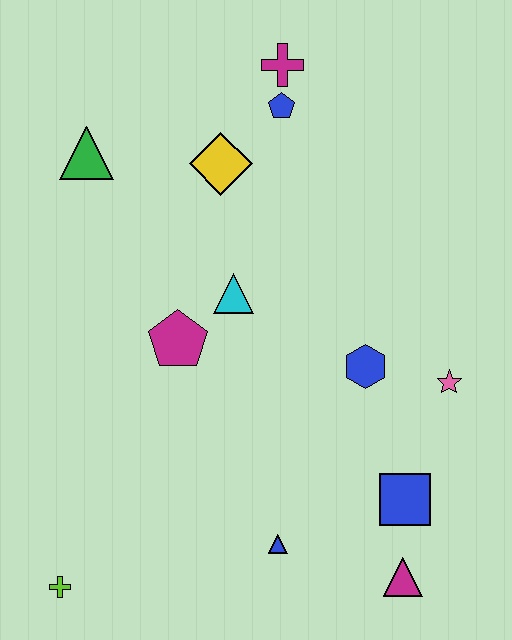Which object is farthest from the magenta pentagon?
The magenta triangle is farthest from the magenta pentagon.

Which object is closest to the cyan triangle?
The magenta pentagon is closest to the cyan triangle.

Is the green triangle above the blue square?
Yes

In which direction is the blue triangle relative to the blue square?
The blue triangle is to the left of the blue square.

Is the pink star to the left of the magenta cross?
No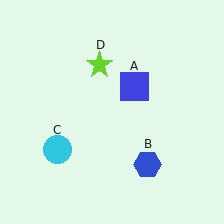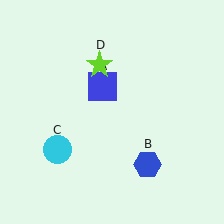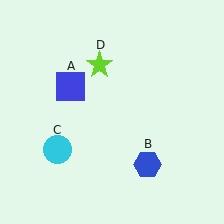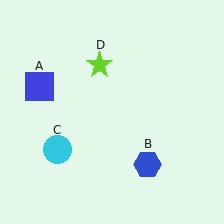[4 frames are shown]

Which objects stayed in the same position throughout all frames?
Blue hexagon (object B) and cyan circle (object C) and lime star (object D) remained stationary.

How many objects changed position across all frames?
1 object changed position: blue square (object A).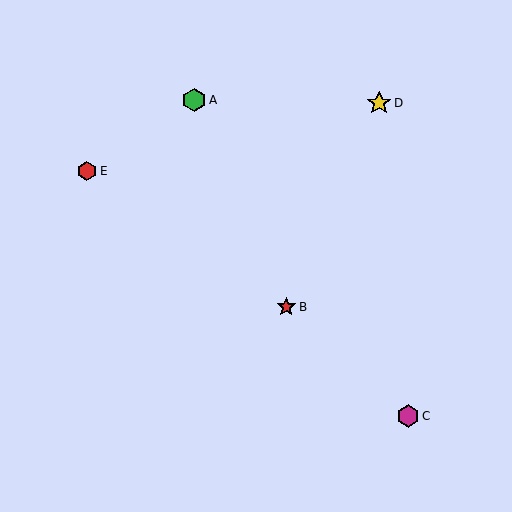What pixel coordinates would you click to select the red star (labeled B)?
Click at (286, 307) to select the red star B.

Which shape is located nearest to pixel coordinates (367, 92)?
The yellow star (labeled D) at (379, 103) is nearest to that location.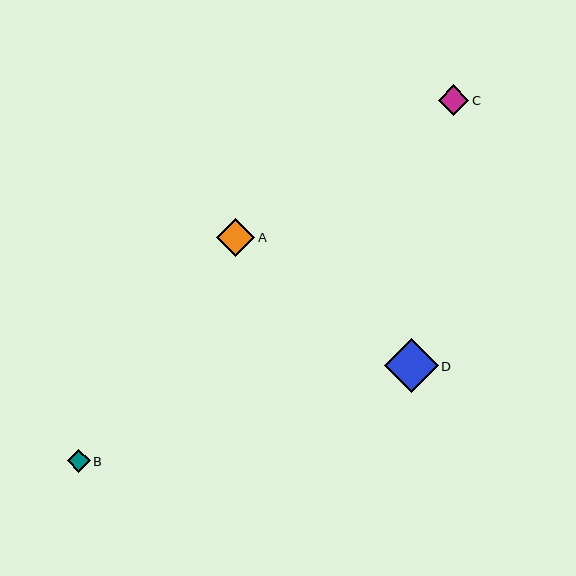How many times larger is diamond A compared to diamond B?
Diamond A is approximately 1.7 times the size of diamond B.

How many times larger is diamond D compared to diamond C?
Diamond D is approximately 1.8 times the size of diamond C.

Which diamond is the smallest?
Diamond B is the smallest with a size of approximately 23 pixels.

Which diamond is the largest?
Diamond D is the largest with a size of approximately 54 pixels.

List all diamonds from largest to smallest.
From largest to smallest: D, A, C, B.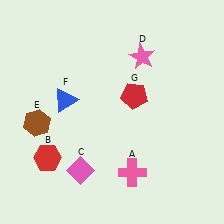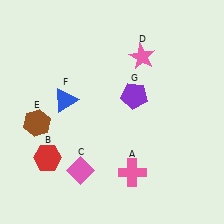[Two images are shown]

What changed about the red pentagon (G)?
In Image 1, G is red. In Image 2, it changed to purple.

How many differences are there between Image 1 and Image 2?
There is 1 difference between the two images.